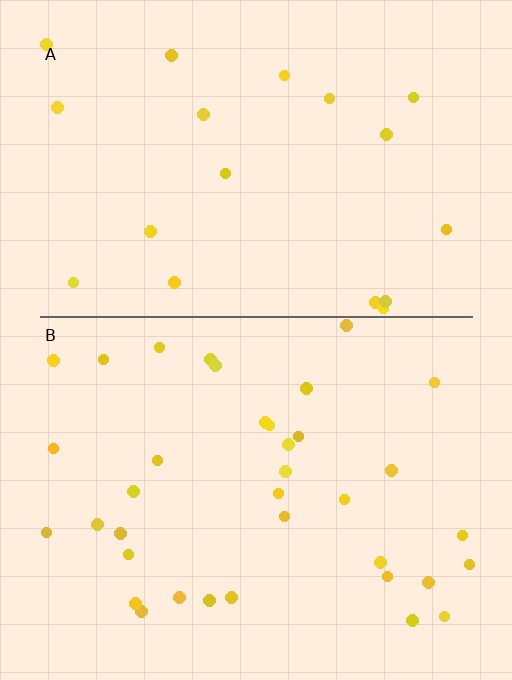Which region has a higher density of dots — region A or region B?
B (the bottom).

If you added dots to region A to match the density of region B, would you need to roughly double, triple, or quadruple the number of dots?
Approximately double.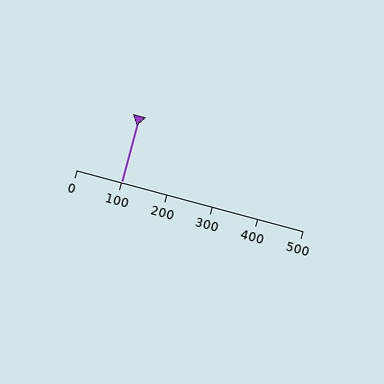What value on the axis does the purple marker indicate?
The marker indicates approximately 100.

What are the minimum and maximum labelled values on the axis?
The axis runs from 0 to 500.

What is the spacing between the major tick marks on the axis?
The major ticks are spaced 100 apart.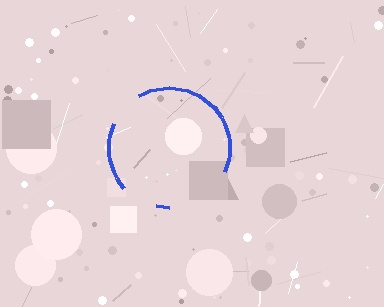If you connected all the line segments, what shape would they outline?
They would outline a circle.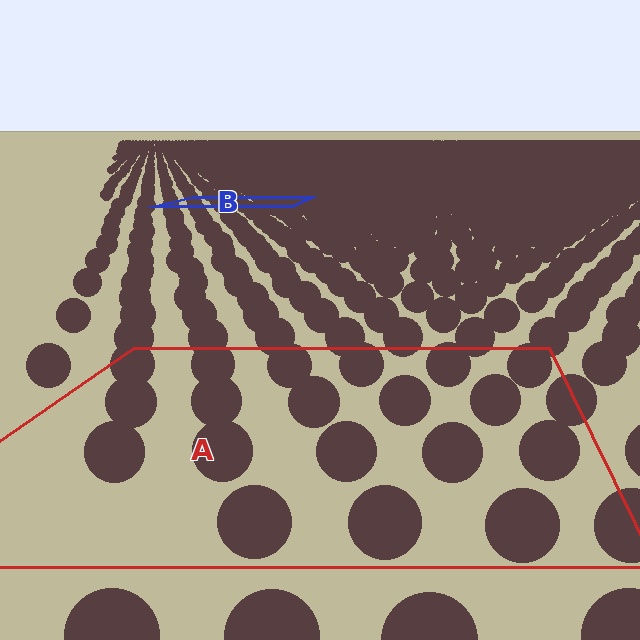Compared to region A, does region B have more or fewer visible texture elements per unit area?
Region B has more texture elements per unit area — they are packed more densely because it is farther away.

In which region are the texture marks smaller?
The texture marks are smaller in region B, because it is farther away.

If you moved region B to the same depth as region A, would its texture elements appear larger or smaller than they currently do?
They would appear larger. At a closer depth, the same texture elements are projected at a bigger on-screen size.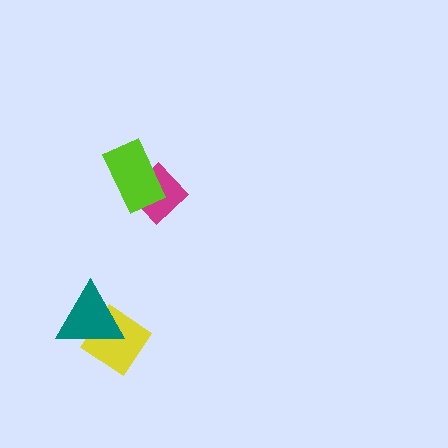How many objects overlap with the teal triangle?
1 object overlaps with the teal triangle.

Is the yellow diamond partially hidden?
Yes, it is partially covered by another shape.